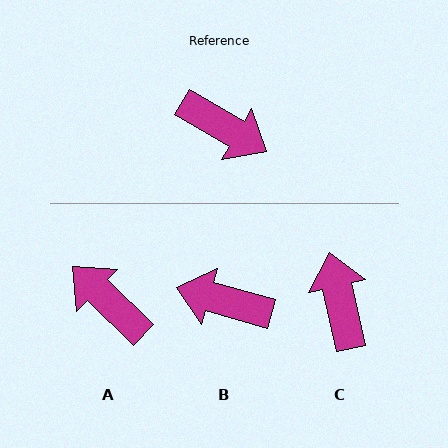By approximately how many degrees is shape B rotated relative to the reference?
Approximately 166 degrees clockwise.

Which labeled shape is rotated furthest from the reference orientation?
A, about 166 degrees away.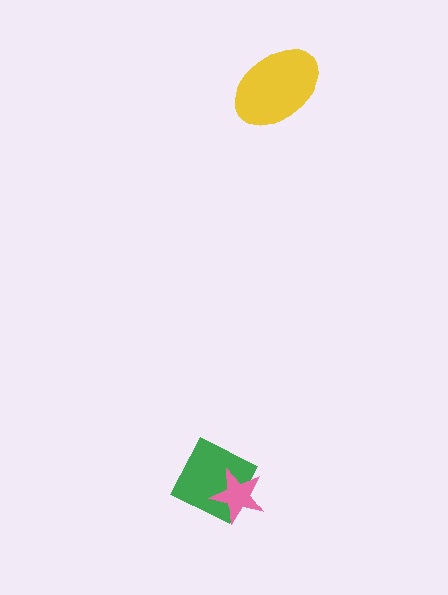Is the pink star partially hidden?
No, no other shape covers it.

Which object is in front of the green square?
The pink star is in front of the green square.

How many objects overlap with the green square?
1 object overlaps with the green square.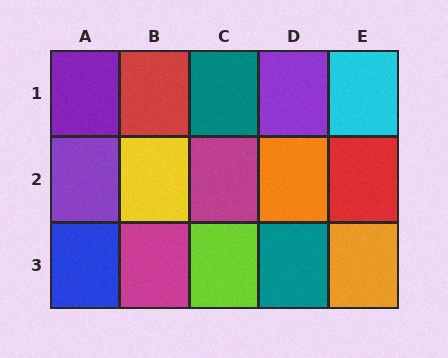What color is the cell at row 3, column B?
Magenta.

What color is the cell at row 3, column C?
Lime.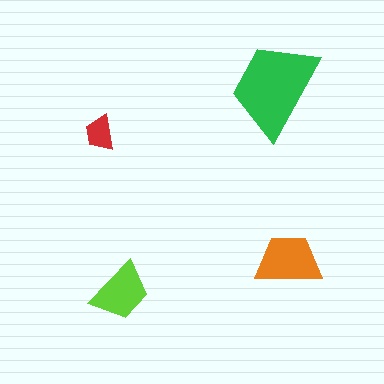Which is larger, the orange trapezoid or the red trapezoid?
The orange one.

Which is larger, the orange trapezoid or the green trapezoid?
The green one.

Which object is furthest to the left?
The red trapezoid is leftmost.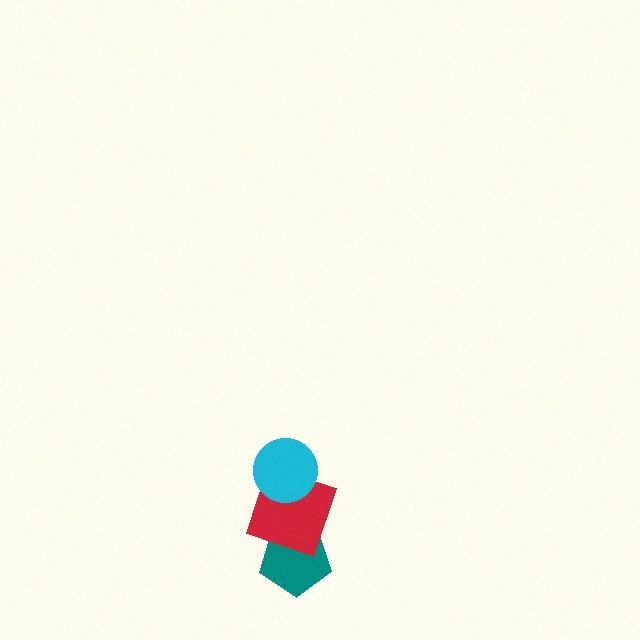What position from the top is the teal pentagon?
The teal pentagon is 3rd from the top.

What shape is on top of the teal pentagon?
The red square is on top of the teal pentagon.